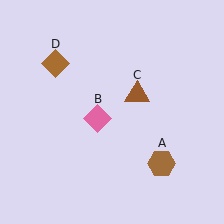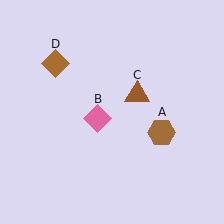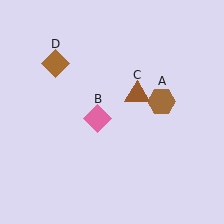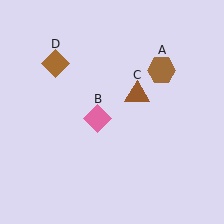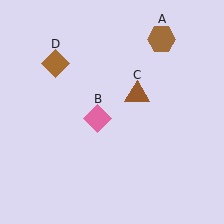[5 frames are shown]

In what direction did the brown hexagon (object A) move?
The brown hexagon (object A) moved up.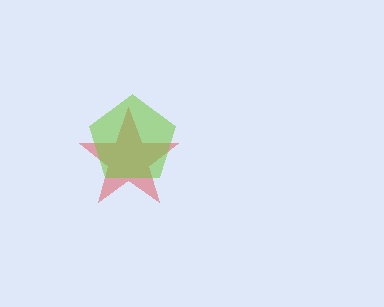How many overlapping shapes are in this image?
There are 2 overlapping shapes in the image.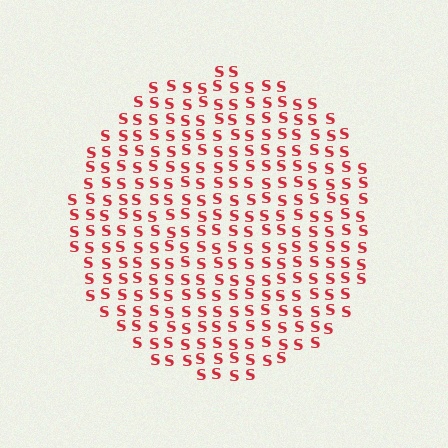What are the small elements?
The small elements are letter S's.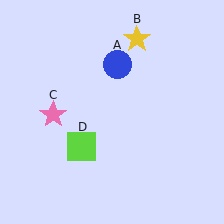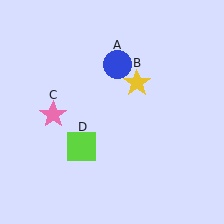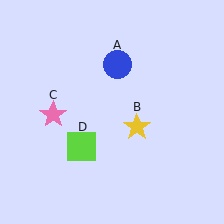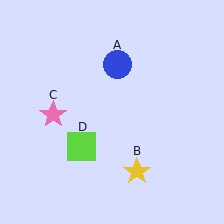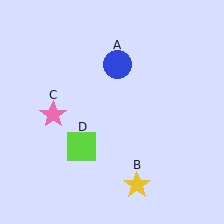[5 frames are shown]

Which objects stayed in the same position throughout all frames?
Blue circle (object A) and pink star (object C) and lime square (object D) remained stationary.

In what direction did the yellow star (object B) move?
The yellow star (object B) moved down.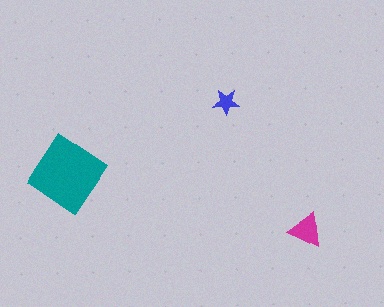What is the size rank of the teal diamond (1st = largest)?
1st.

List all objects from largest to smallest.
The teal diamond, the magenta triangle, the blue star.